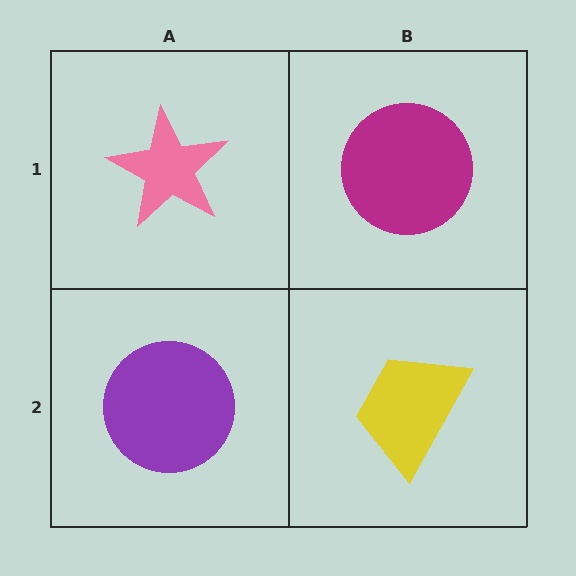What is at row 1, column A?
A pink star.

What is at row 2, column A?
A purple circle.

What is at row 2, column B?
A yellow trapezoid.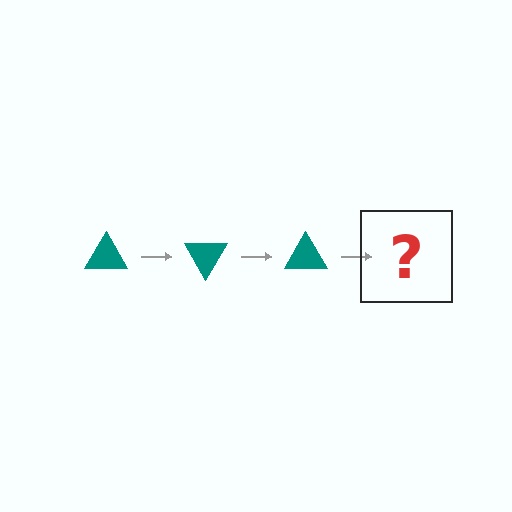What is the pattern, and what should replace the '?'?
The pattern is that the triangle rotates 60 degrees each step. The '?' should be a teal triangle rotated 180 degrees.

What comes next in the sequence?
The next element should be a teal triangle rotated 180 degrees.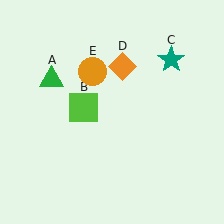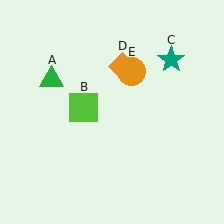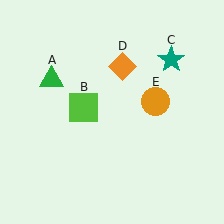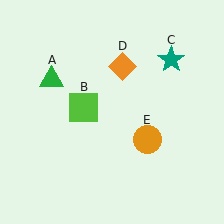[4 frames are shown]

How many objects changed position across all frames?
1 object changed position: orange circle (object E).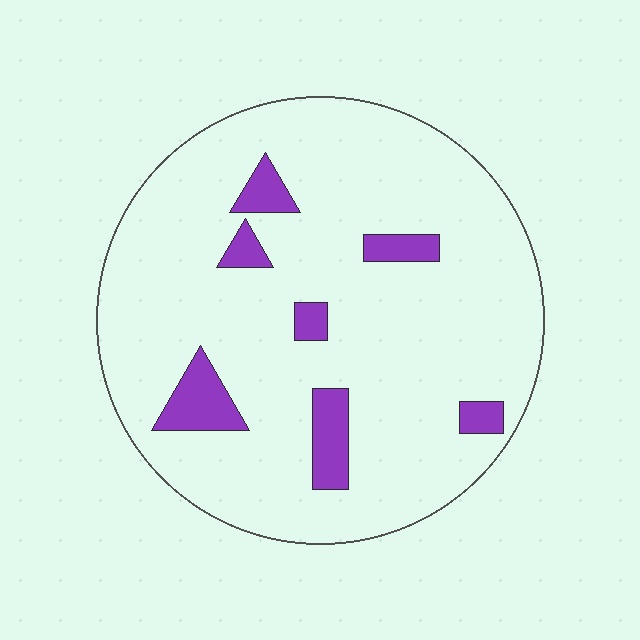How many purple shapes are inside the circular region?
7.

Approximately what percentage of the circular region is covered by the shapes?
Approximately 10%.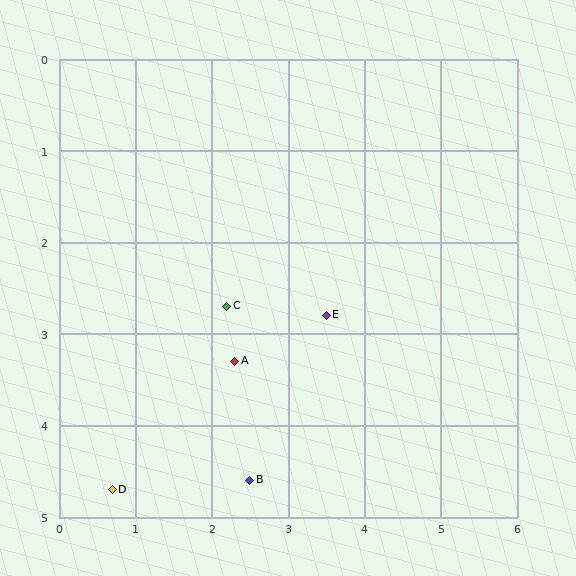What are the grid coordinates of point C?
Point C is at approximately (2.2, 2.7).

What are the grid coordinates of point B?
Point B is at approximately (2.5, 4.6).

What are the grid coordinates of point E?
Point E is at approximately (3.5, 2.8).